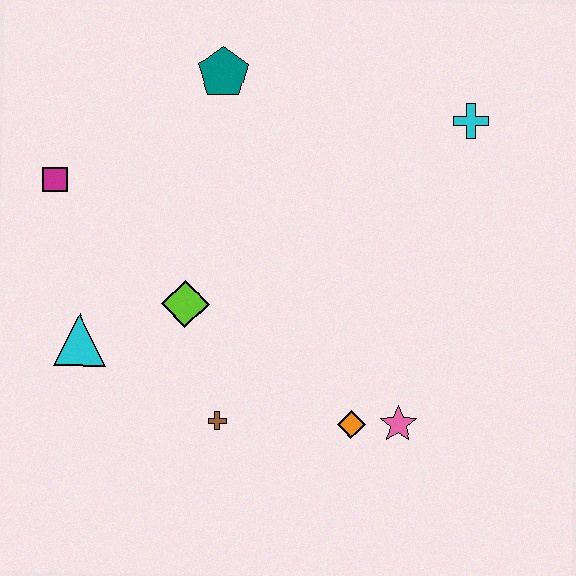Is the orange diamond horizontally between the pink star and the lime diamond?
Yes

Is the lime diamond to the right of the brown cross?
No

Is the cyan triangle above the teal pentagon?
No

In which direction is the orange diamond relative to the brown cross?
The orange diamond is to the right of the brown cross.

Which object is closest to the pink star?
The orange diamond is closest to the pink star.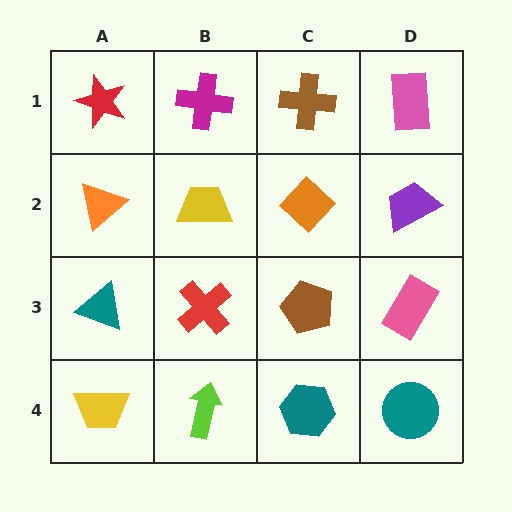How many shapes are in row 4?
4 shapes.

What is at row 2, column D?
A purple trapezoid.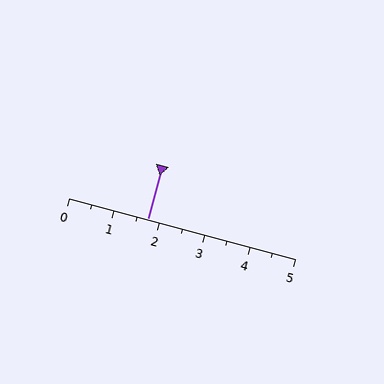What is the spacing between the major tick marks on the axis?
The major ticks are spaced 1 apart.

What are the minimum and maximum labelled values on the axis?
The axis runs from 0 to 5.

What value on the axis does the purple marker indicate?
The marker indicates approximately 1.8.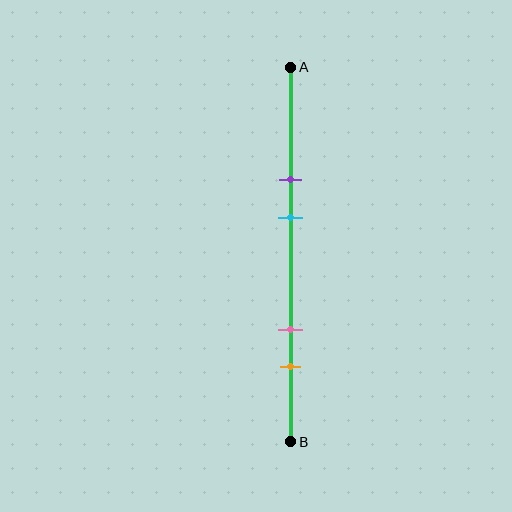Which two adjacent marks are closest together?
The purple and cyan marks are the closest adjacent pair.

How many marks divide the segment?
There are 4 marks dividing the segment.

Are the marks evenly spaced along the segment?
No, the marks are not evenly spaced.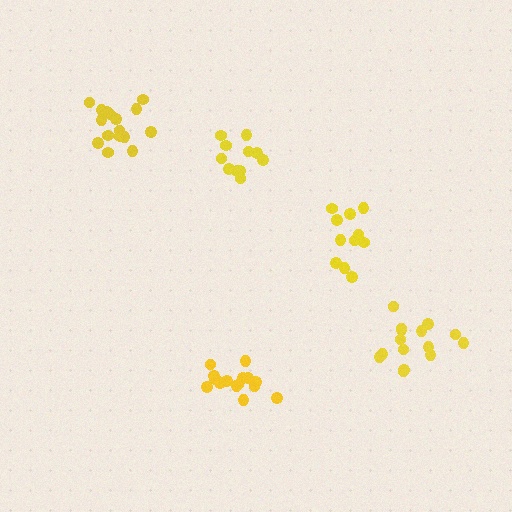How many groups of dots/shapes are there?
There are 5 groups.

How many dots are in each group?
Group 1: 15 dots, Group 2: 16 dots, Group 3: 11 dots, Group 4: 16 dots, Group 5: 11 dots (69 total).